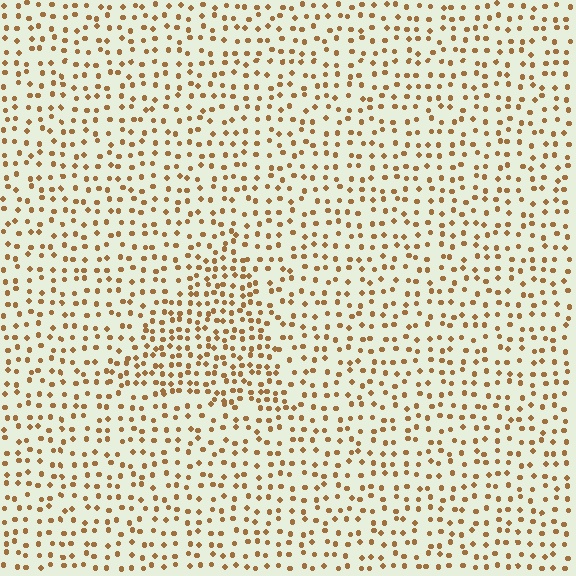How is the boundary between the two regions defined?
The boundary is defined by a change in element density (approximately 1.7x ratio). All elements are the same color, size, and shape.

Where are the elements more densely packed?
The elements are more densely packed inside the triangle boundary.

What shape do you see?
I see a triangle.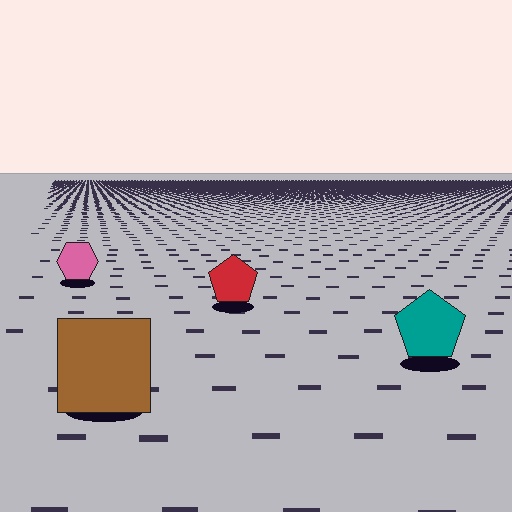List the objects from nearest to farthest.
From nearest to farthest: the brown square, the teal pentagon, the red pentagon, the pink hexagon.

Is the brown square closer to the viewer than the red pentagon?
Yes. The brown square is closer — you can tell from the texture gradient: the ground texture is coarser near it.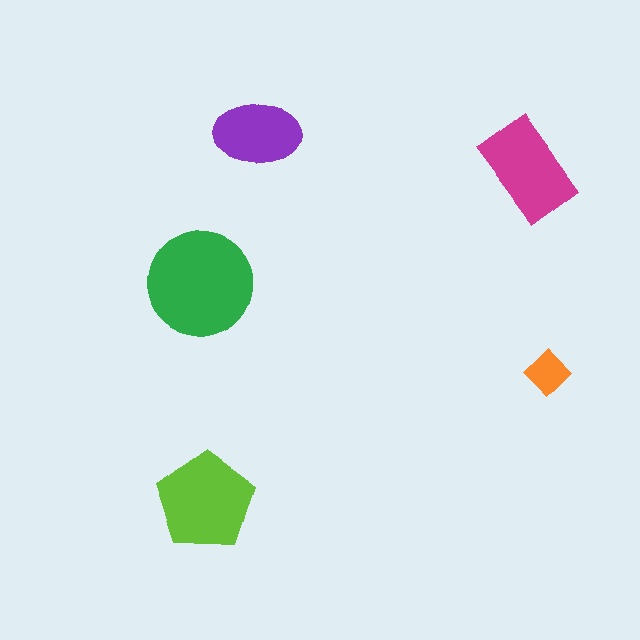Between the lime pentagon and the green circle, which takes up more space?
The green circle.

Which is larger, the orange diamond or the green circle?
The green circle.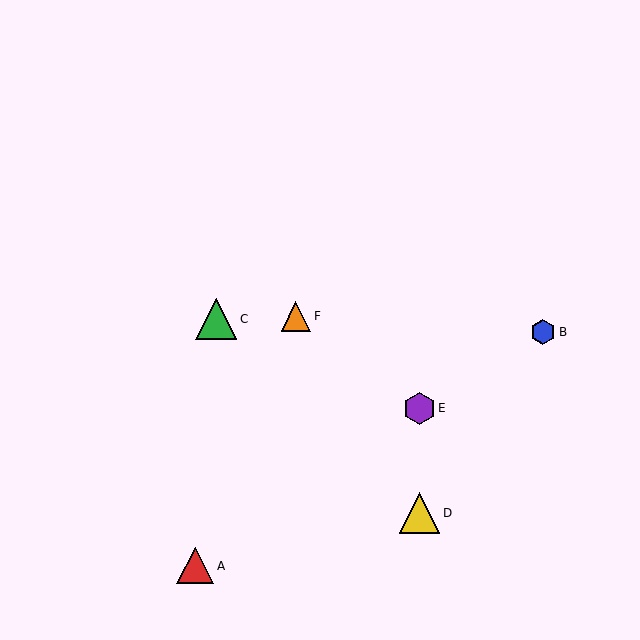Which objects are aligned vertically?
Objects D, E are aligned vertically.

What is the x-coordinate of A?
Object A is at x≈195.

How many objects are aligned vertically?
2 objects (D, E) are aligned vertically.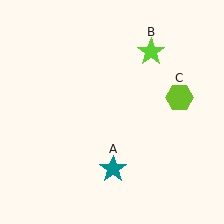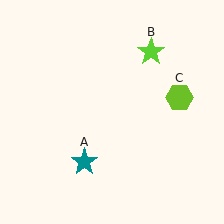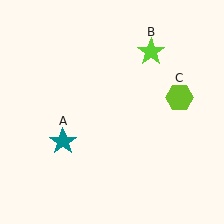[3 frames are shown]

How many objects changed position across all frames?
1 object changed position: teal star (object A).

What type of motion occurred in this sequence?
The teal star (object A) rotated clockwise around the center of the scene.